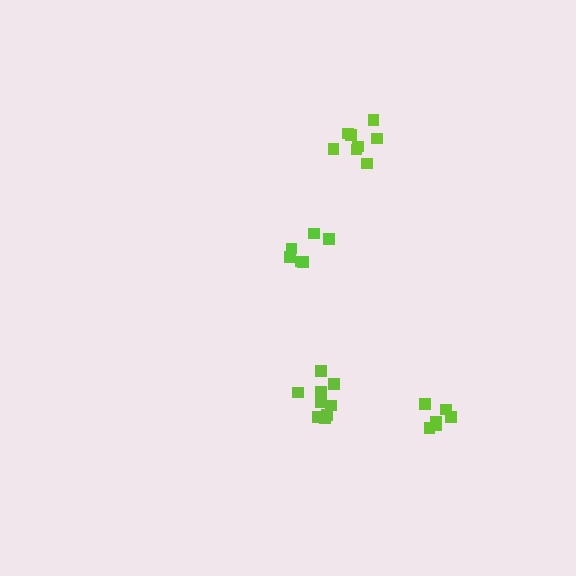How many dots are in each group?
Group 1: 6 dots, Group 2: 9 dots, Group 3: 6 dots, Group 4: 8 dots (29 total).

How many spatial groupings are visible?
There are 4 spatial groupings.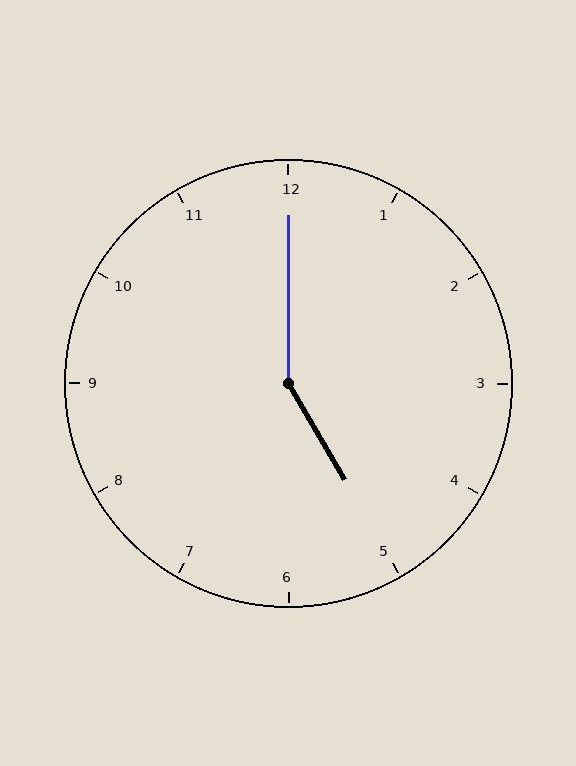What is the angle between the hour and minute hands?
Approximately 150 degrees.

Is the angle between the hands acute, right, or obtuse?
It is obtuse.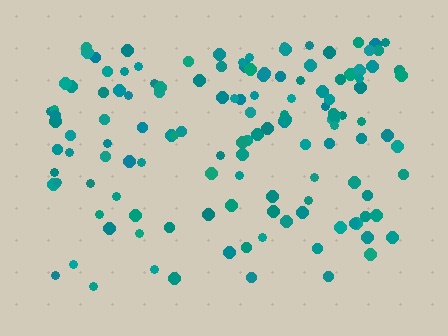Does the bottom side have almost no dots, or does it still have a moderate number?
Still a moderate number, just noticeably fewer than the top.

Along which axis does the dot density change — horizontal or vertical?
Vertical.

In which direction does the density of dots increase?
From bottom to top, with the top side densest.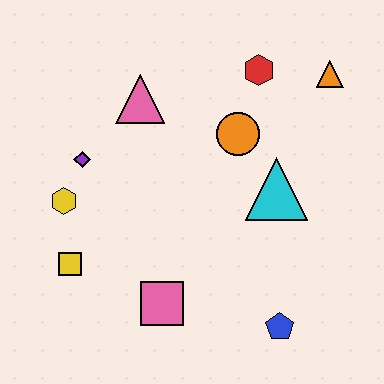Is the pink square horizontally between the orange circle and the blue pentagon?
No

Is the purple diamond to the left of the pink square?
Yes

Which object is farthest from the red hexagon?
The yellow square is farthest from the red hexagon.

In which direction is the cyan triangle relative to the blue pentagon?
The cyan triangle is above the blue pentagon.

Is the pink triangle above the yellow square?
Yes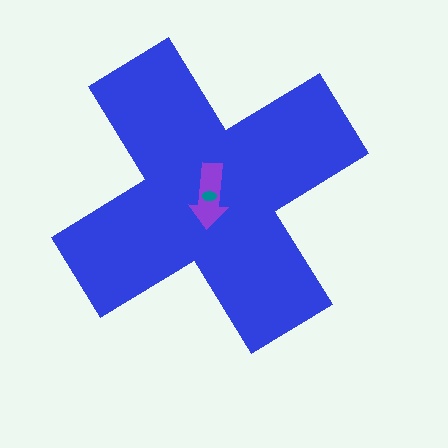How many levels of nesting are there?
3.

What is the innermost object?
The teal ellipse.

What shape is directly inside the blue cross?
The purple arrow.